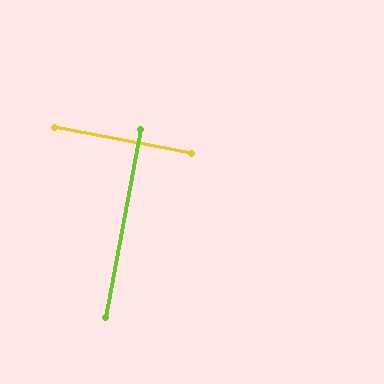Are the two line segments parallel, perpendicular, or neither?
Perpendicular — they meet at approximately 90°.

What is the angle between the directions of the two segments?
Approximately 90 degrees.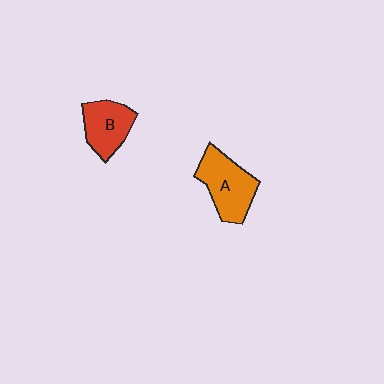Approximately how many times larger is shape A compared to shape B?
Approximately 1.3 times.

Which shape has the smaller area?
Shape B (red).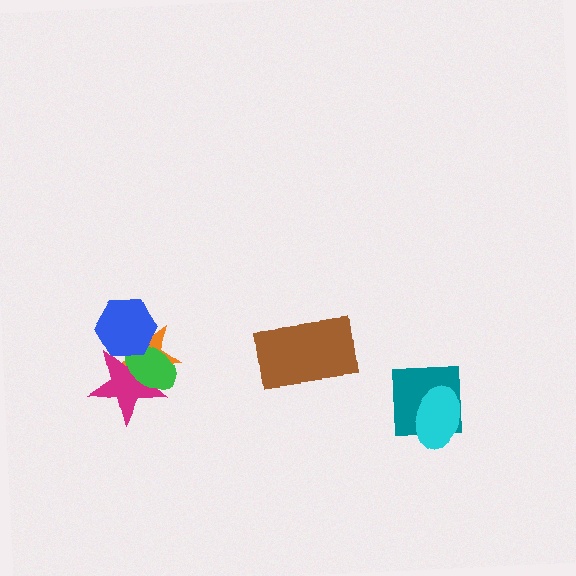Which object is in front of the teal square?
The cyan ellipse is in front of the teal square.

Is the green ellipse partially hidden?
Yes, it is partially covered by another shape.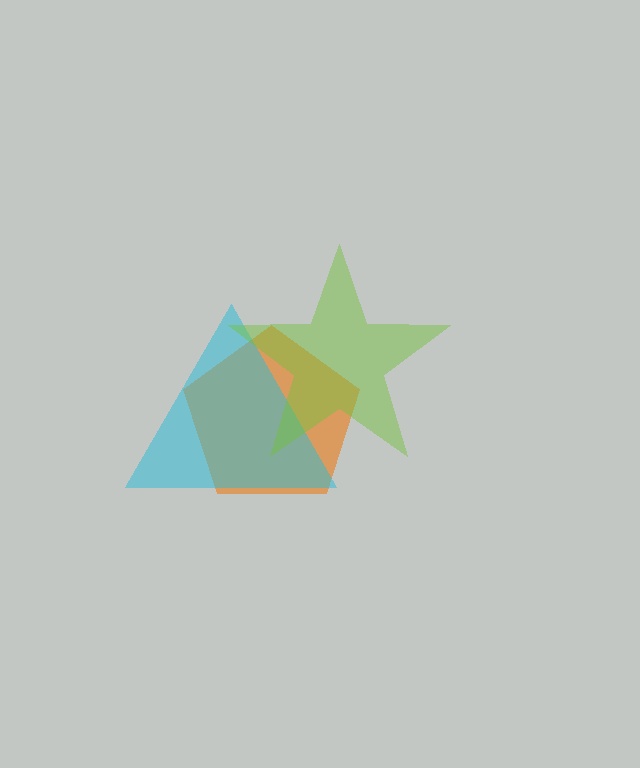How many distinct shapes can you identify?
There are 3 distinct shapes: an orange pentagon, a cyan triangle, a lime star.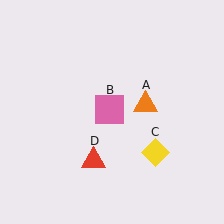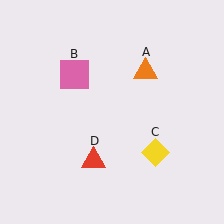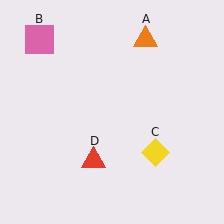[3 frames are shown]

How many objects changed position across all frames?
2 objects changed position: orange triangle (object A), pink square (object B).